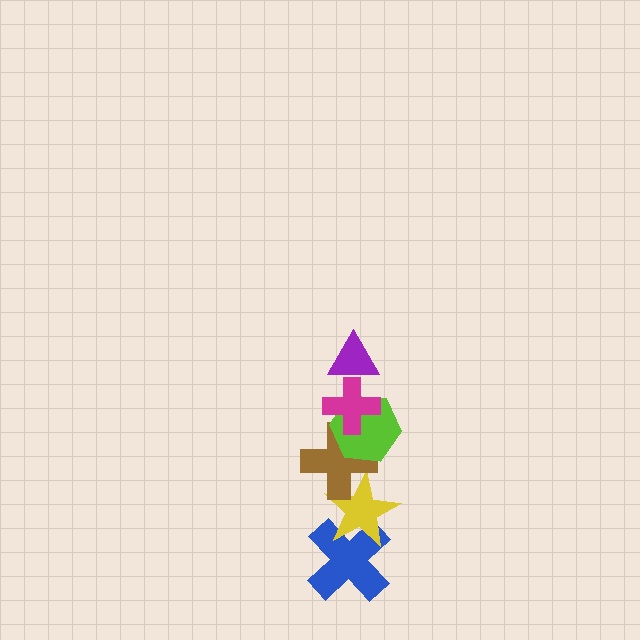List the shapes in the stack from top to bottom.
From top to bottom: the purple triangle, the magenta cross, the lime hexagon, the brown cross, the yellow star, the blue cross.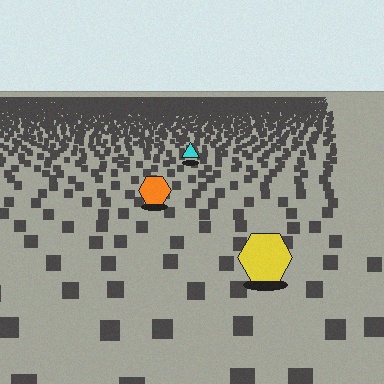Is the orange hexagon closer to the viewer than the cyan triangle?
Yes. The orange hexagon is closer — you can tell from the texture gradient: the ground texture is coarser near it.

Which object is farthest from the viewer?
The cyan triangle is farthest from the viewer. It appears smaller and the ground texture around it is denser.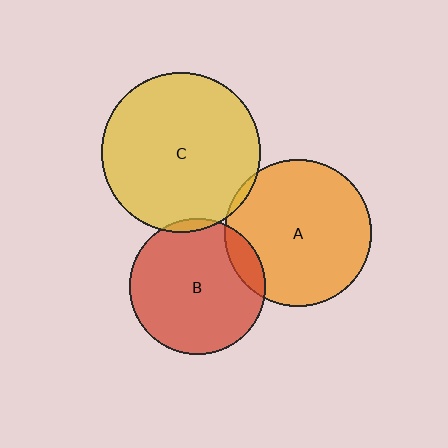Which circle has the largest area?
Circle C (yellow).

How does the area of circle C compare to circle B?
Approximately 1.4 times.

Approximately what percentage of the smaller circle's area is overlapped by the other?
Approximately 5%.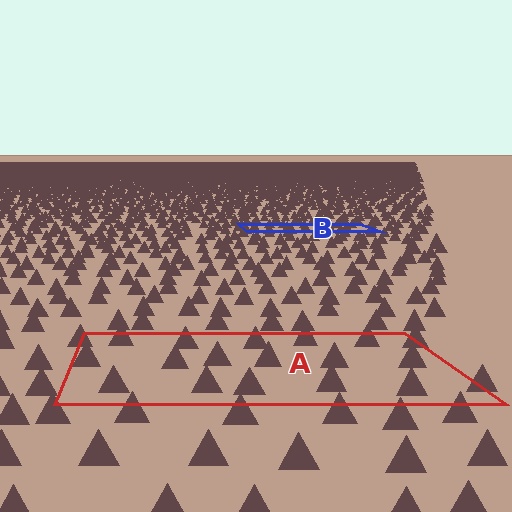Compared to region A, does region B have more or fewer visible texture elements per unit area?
Region B has more texture elements per unit area — they are packed more densely because it is farther away.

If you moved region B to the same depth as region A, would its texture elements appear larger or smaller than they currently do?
They would appear larger. At a closer depth, the same texture elements are projected at a bigger on-screen size.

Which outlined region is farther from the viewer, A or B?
Region B is farther from the viewer — the texture elements inside it appear smaller and more densely packed.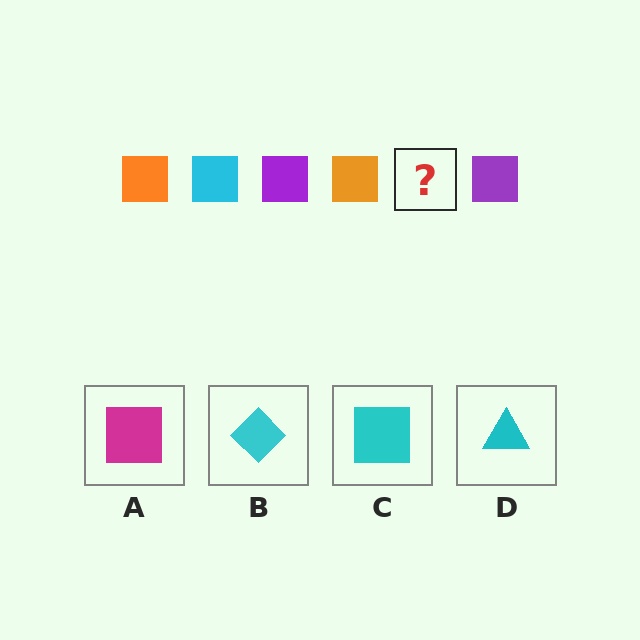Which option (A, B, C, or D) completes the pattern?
C.